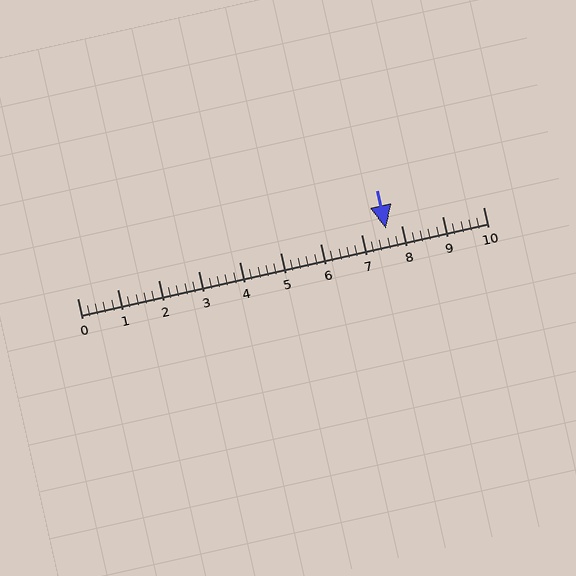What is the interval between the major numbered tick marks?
The major tick marks are spaced 1 units apart.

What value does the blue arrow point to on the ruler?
The blue arrow points to approximately 7.6.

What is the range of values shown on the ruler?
The ruler shows values from 0 to 10.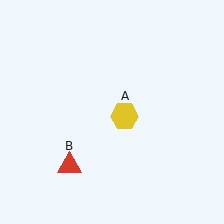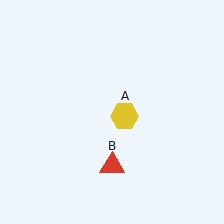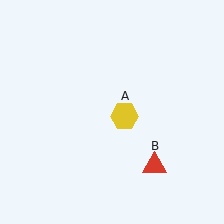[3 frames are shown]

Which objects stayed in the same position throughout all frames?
Yellow hexagon (object A) remained stationary.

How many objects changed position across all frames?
1 object changed position: red triangle (object B).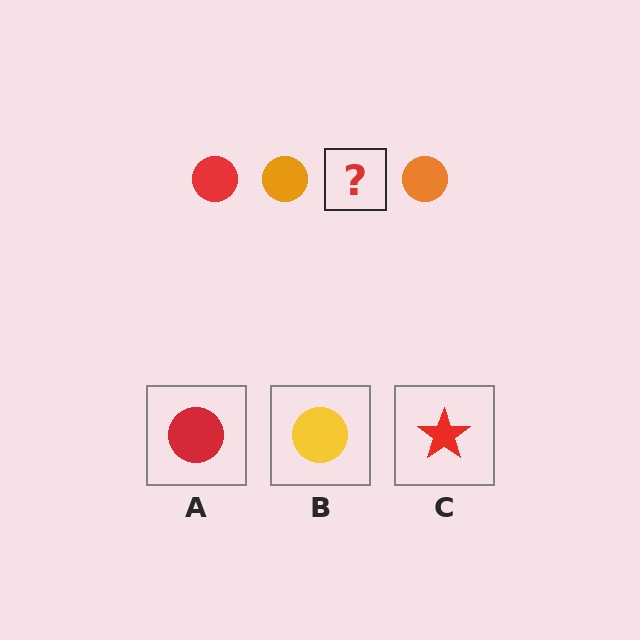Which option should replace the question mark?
Option A.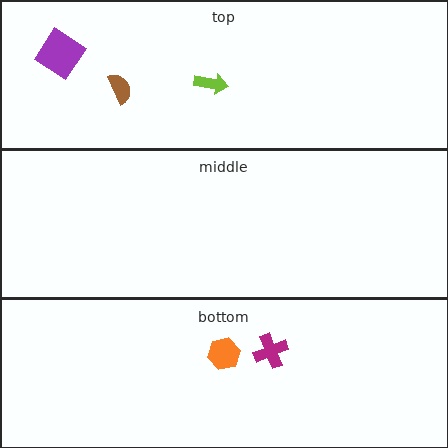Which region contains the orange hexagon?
The bottom region.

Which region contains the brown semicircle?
The top region.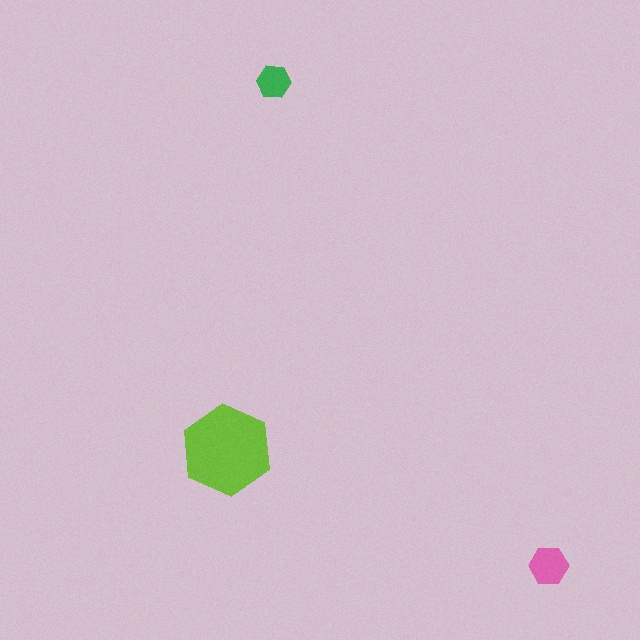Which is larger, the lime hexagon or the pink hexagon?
The lime one.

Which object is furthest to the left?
The lime hexagon is leftmost.